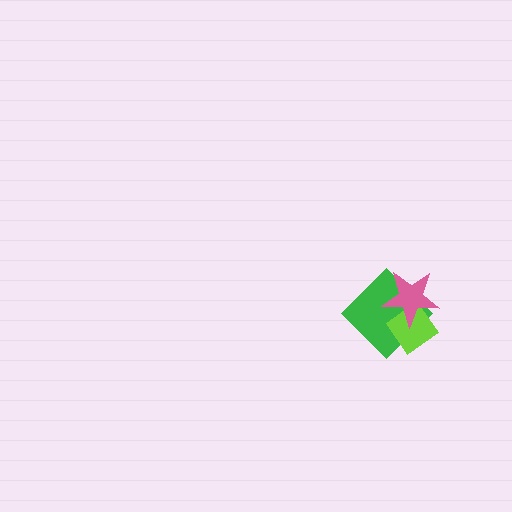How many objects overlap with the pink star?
2 objects overlap with the pink star.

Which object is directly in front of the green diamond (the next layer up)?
The lime diamond is directly in front of the green diamond.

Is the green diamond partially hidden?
Yes, it is partially covered by another shape.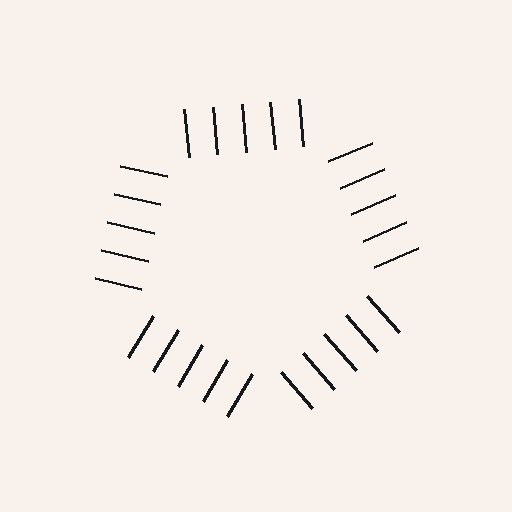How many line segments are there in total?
25 — 5 along each of the 5 edges.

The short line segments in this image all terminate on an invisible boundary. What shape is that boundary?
An illusory pentagon — the line segments terminate on its edges but no continuous stroke is drawn.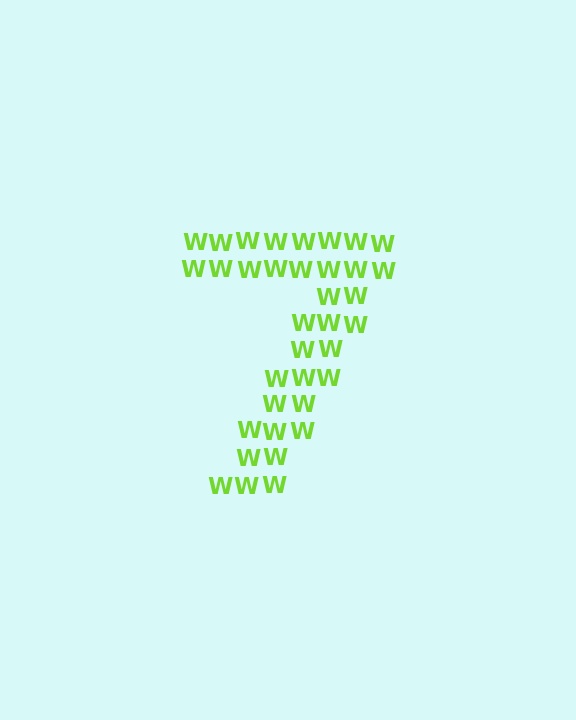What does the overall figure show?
The overall figure shows the digit 7.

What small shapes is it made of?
It is made of small letter W's.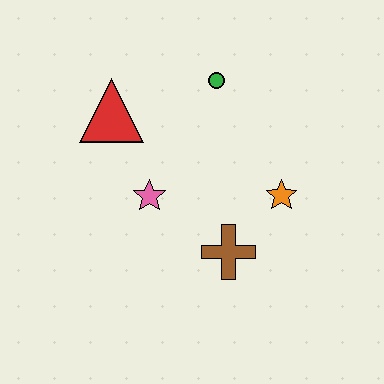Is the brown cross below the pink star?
Yes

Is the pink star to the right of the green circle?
No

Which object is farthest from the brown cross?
The red triangle is farthest from the brown cross.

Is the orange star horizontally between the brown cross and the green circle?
No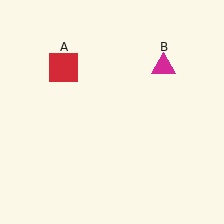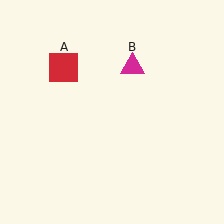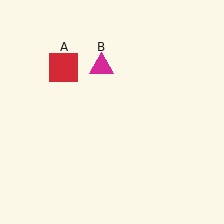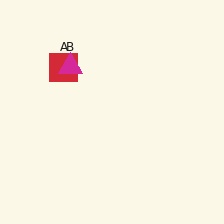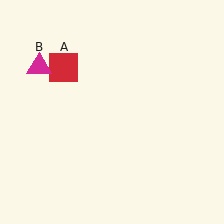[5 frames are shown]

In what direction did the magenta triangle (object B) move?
The magenta triangle (object B) moved left.